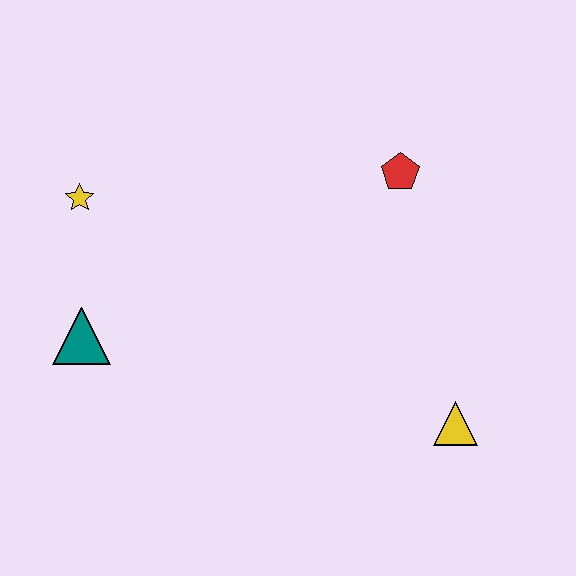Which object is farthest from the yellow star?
The yellow triangle is farthest from the yellow star.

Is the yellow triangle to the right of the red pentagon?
Yes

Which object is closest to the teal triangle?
The yellow star is closest to the teal triangle.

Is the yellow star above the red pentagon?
No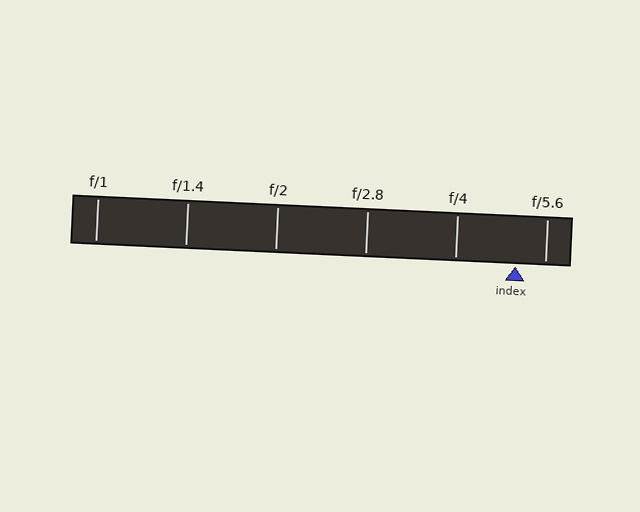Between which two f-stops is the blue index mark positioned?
The index mark is between f/4 and f/5.6.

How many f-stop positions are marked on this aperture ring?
There are 6 f-stop positions marked.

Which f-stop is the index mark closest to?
The index mark is closest to f/5.6.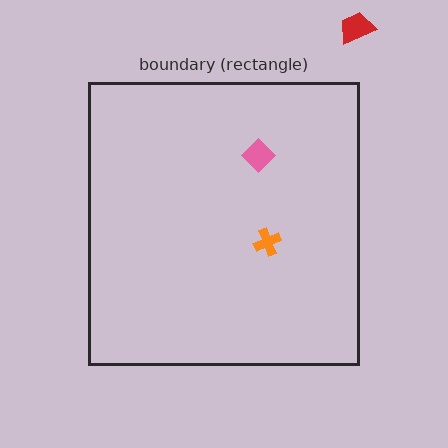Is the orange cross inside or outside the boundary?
Inside.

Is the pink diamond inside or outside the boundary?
Inside.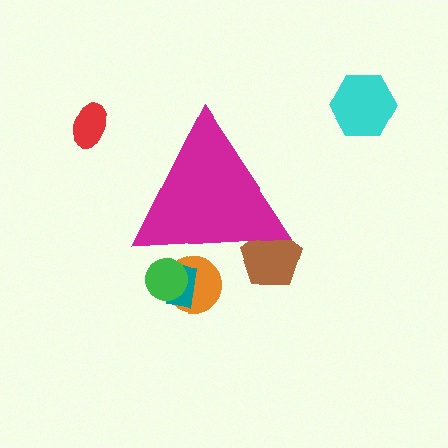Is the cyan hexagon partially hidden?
No, the cyan hexagon is fully visible.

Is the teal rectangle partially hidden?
Yes, the teal rectangle is partially hidden behind the magenta triangle.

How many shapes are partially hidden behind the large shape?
4 shapes are partially hidden.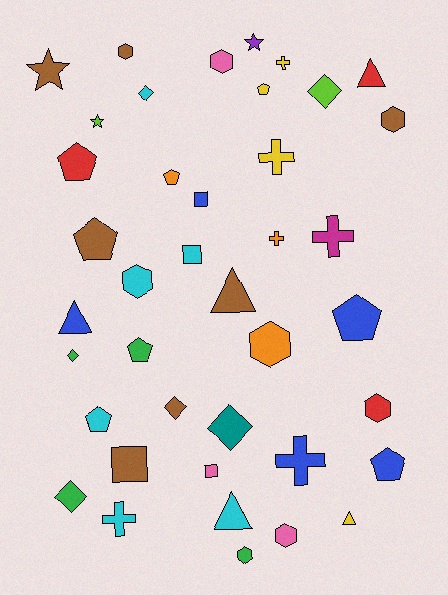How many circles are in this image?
There are no circles.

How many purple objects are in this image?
There is 1 purple object.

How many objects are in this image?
There are 40 objects.